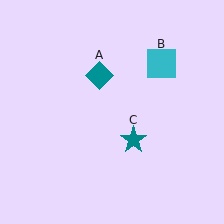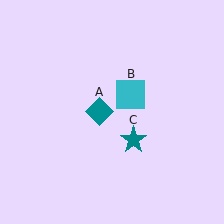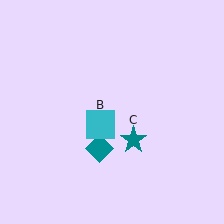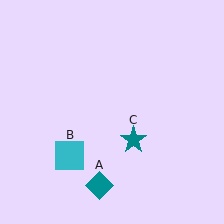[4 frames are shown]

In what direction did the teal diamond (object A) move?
The teal diamond (object A) moved down.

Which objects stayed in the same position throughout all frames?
Teal star (object C) remained stationary.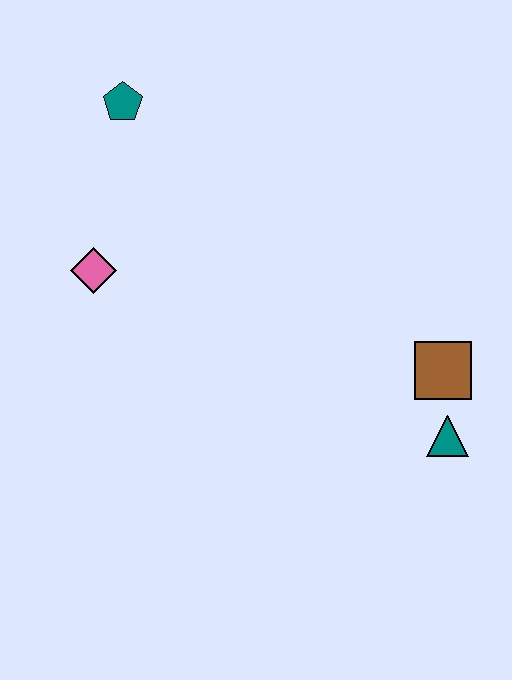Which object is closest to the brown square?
The teal triangle is closest to the brown square.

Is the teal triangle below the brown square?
Yes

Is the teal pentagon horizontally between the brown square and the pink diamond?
Yes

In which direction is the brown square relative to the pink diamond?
The brown square is to the right of the pink diamond.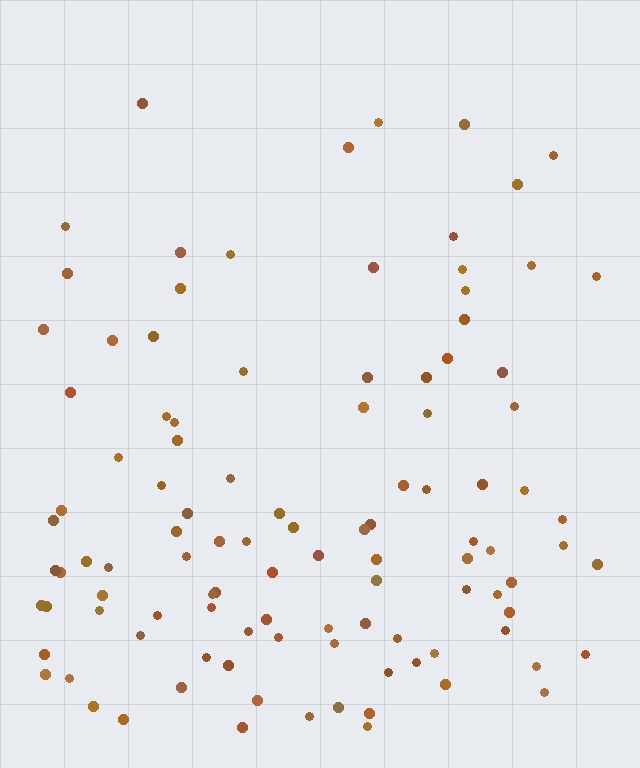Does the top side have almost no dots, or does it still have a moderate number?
Still a moderate number, just noticeably fewer than the bottom.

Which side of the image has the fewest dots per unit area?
The top.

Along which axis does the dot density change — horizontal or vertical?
Vertical.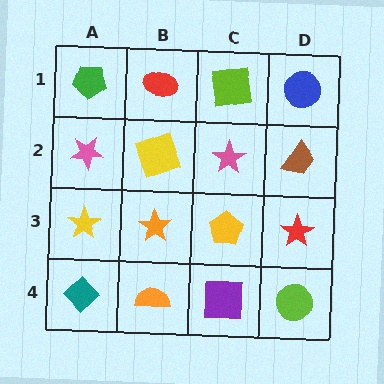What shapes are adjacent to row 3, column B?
A yellow square (row 2, column B), an orange semicircle (row 4, column B), a yellow star (row 3, column A), a yellow pentagon (row 3, column C).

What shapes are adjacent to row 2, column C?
A lime square (row 1, column C), a yellow pentagon (row 3, column C), a yellow square (row 2, column B), a brown trapezoid (row 2, column D).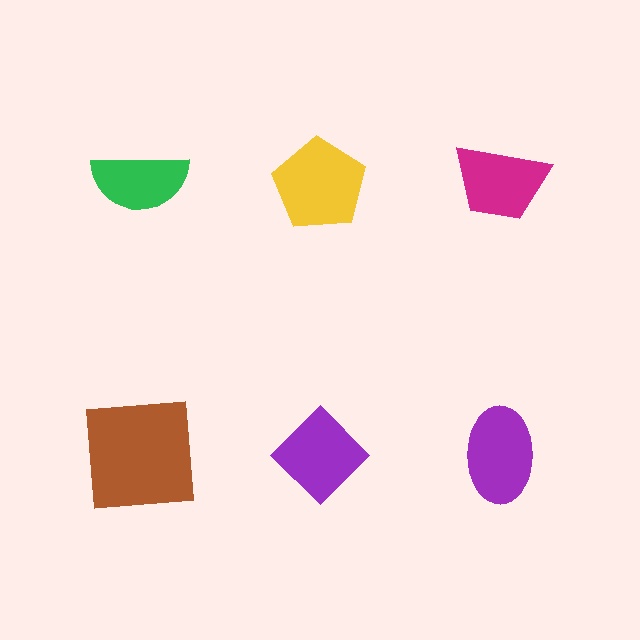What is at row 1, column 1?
A green semicircle.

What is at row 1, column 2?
A yellow pentagon.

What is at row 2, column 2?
A purple diamond.